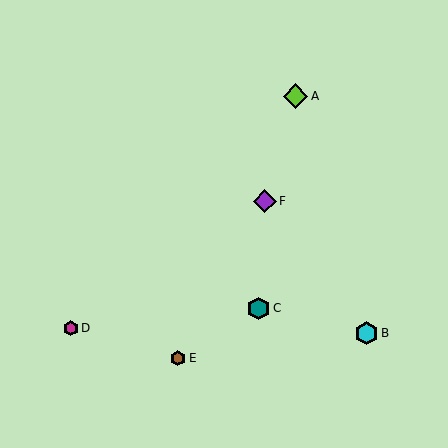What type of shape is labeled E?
Shape E is a brown hexagon.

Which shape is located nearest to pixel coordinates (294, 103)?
The lime diamond (labeled A) at (295, 96) is nearest to that location.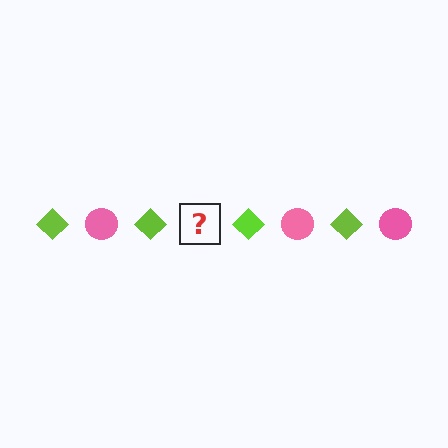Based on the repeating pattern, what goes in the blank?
The blank should be a pink circle.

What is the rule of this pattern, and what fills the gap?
The rule is that the pattern alternates between lime diamond and pink circle. The gap should be filled with a pink circle.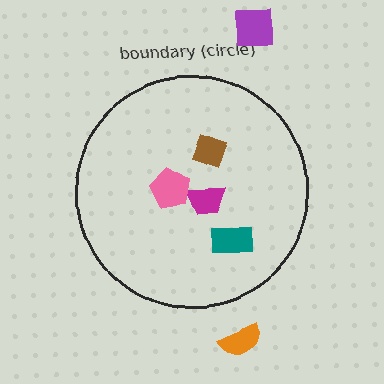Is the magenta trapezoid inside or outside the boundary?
Inside.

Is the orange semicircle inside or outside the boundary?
Outside.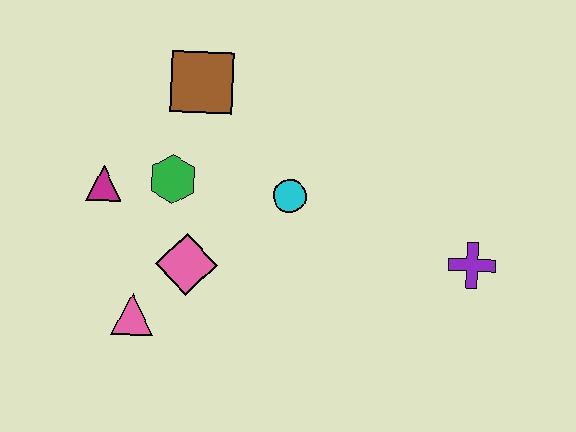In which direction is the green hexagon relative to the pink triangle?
The green hexagon is above the pink triangle.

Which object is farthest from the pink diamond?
The purple cross is farthest from the pink diamond.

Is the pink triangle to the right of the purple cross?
No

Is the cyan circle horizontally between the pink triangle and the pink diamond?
No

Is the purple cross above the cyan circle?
No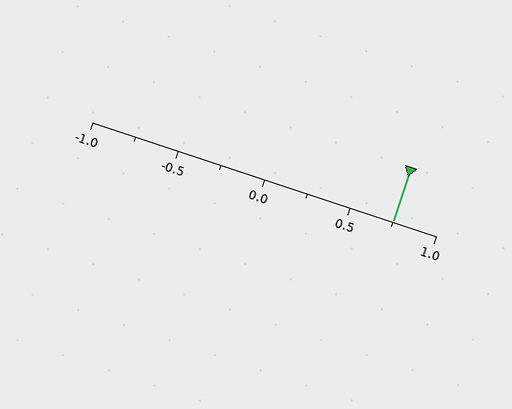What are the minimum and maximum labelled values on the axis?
The axis runs from -1.0 to 1.0.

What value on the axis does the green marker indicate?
The marker indicates approximately 0.75.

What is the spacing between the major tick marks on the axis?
The major ticks are spaced 0.5 apart.